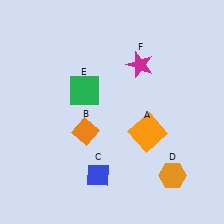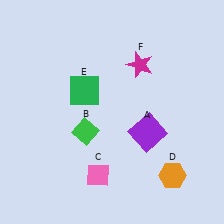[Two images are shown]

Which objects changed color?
A changed from orange to purple. B changed from orange to green. C changed from blue to pink.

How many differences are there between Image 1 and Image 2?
There are 3 differences between the two images.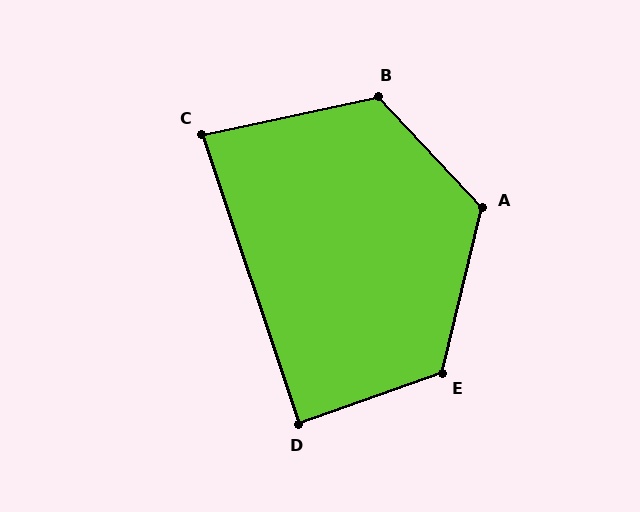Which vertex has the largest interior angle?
A, at approximately 123 degrees.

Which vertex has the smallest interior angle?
C, at approximately 84 degrees.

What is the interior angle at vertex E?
Approximately 123 degrees (obtuse).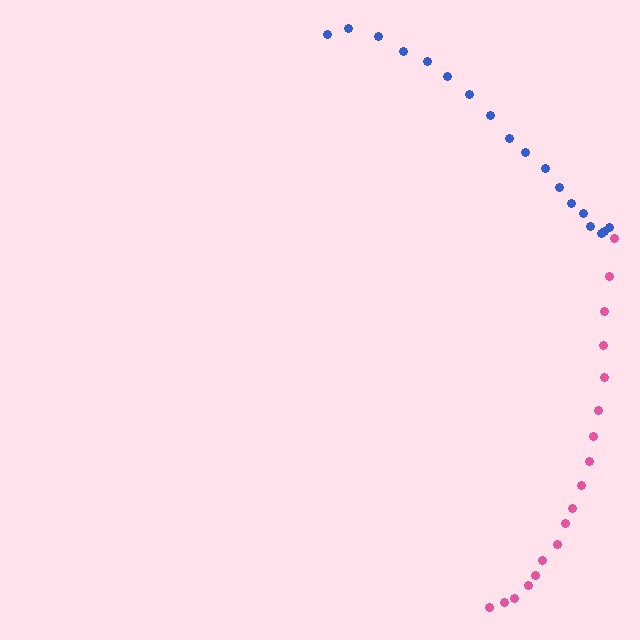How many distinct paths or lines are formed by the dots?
There are 2 distinct paths.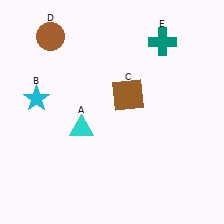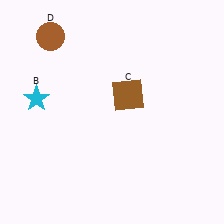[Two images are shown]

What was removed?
The cyan triangle (A), the teal cross (E) were removed in Image 2.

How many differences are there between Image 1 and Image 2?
There are 2 differences between the two images.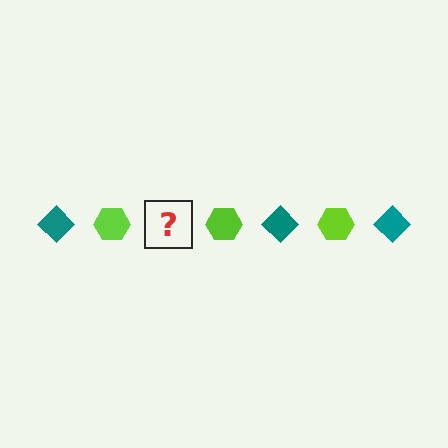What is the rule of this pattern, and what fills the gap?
The rule is that the pattern alternates between teal diamond and lime hexagon. The gap should be filled with a teal diamond.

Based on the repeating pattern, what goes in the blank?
The blank should be a teal diamond.